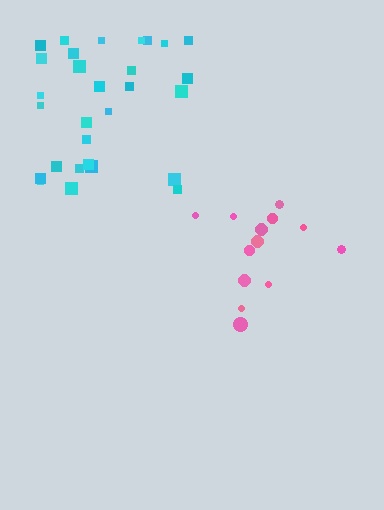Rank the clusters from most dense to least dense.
cyan, pink.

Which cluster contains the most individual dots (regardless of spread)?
Cyan (30).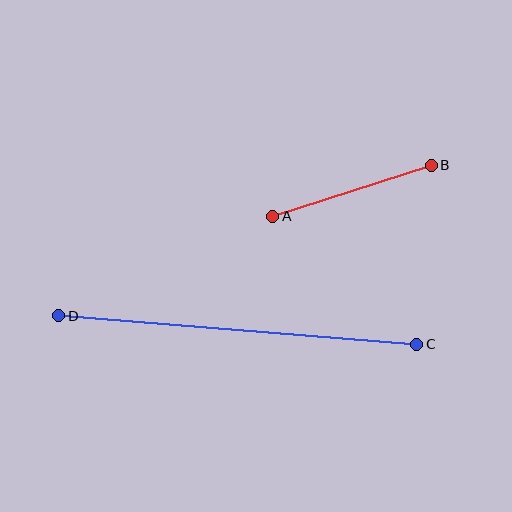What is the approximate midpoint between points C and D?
The midpoint is at approximately (238, 330) pixels.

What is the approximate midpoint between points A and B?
The midpoint is at approximately (352, 191) pixels.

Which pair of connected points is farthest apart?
Points C and D are farthest apart.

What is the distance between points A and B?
The distance is approximately 166 pixels.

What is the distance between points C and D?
The distance is approximately 359 pixels.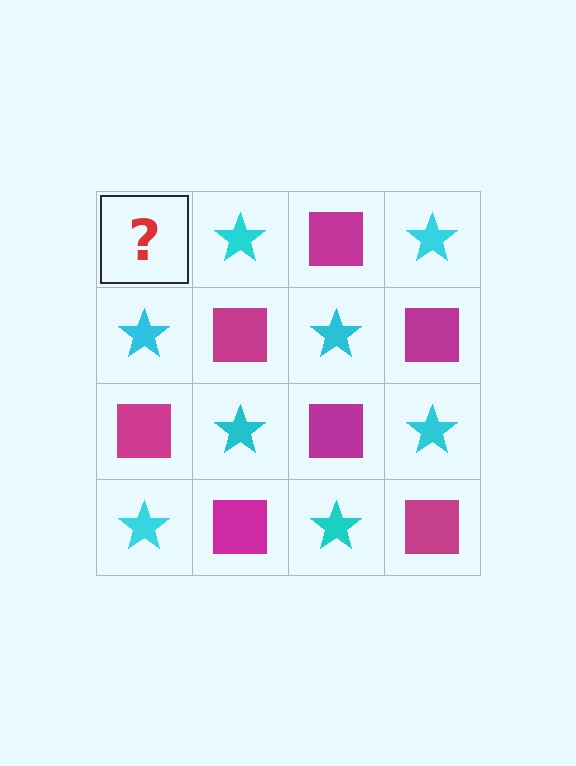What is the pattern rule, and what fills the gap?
The rule is that it alternates magenta square and cyan star in a checkerboard pattern. The gap should be filled with a magenta square.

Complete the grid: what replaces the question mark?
The question mark should be replaced with a magenta square.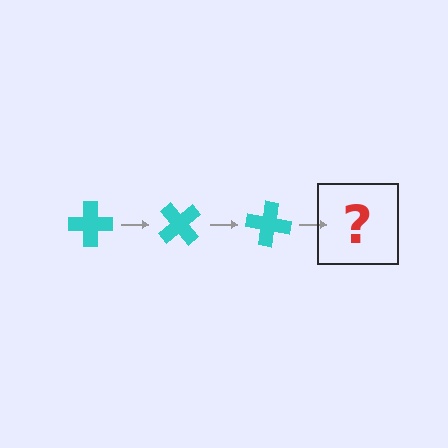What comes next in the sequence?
The next element should be a cyan cross rotated 150 degrees.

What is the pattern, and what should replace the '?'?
The pattern is that the cross rotates 50 degrees each step. The '?' should be a cyan cross rotated 150 degrees.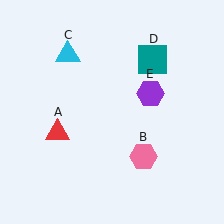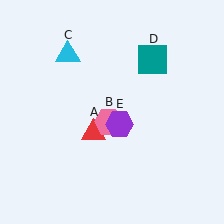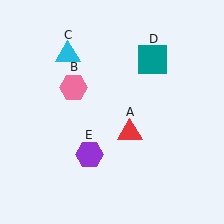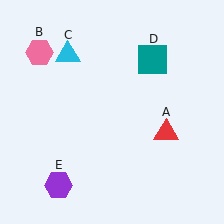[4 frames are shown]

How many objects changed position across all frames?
3 objects changed position: red triangle (object A), pink hexagon (object B), purple hexagon (object E).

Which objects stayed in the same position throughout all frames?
Cyan triangle (object C) and teal square (object D) remained stationary.